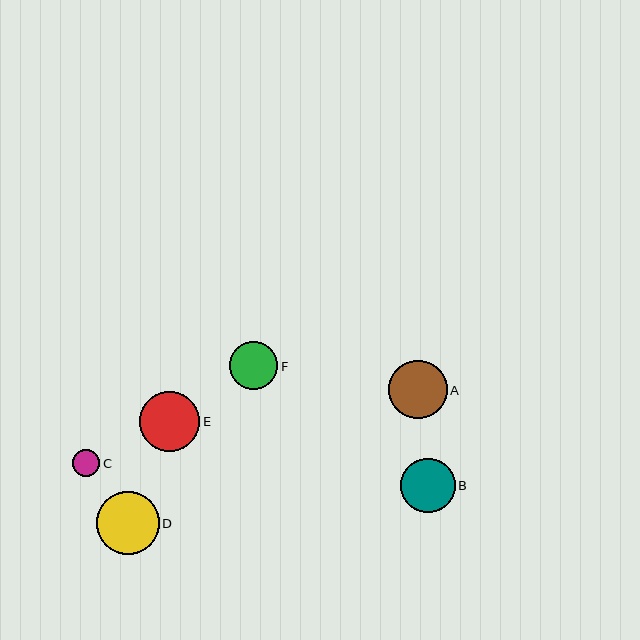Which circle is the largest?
Circle D is the largest with a size of approximately 62 pixels.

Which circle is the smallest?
Circle C is the smallest with a size of approximately 28 pixels.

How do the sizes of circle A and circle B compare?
Circle A and circle B are approximately the same size.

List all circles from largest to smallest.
From largest to smallest: D, E, A, B, F, C.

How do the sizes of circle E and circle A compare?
Circle E and circle A are approximately the same size.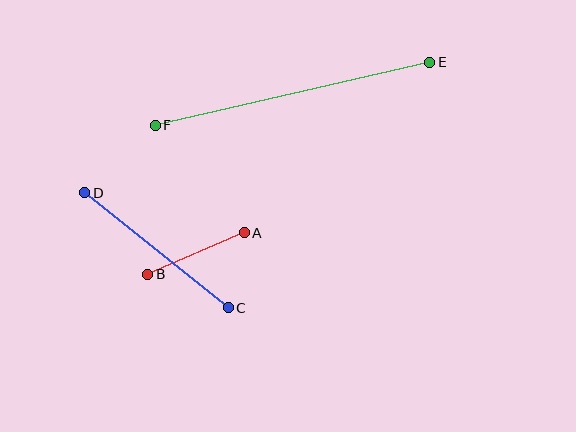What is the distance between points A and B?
The distance is approximately 105 pixels.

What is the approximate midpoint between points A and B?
The midpoint is at approximately (196, 253) pixels.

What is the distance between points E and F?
The distance is approximately 282 pixels.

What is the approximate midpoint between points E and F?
The midpoint is at approximately (292, 94) pixels.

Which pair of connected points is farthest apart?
Points E and F are farthest apart.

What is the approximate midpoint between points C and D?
The midpoint is at approximately (157, 250) pixels.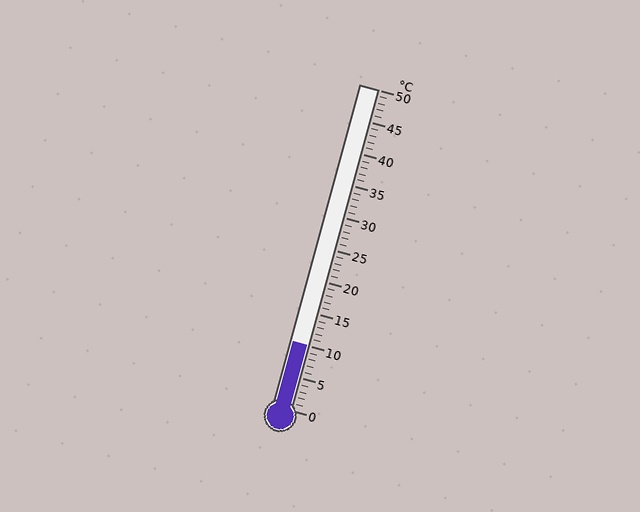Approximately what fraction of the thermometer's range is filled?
The thermometer is filled to approximately 20% of its range.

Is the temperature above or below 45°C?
The temperature is below 45°C.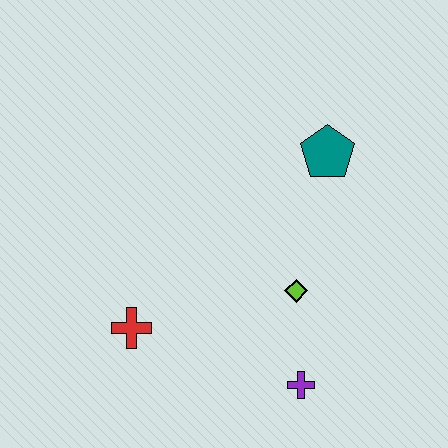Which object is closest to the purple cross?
The lime diamond is closest to the purple cross.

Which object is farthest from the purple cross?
The teal pentagon is farthest from the purple cross.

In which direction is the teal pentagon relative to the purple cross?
The teal pentagon is above the purple cross.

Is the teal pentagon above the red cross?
Yes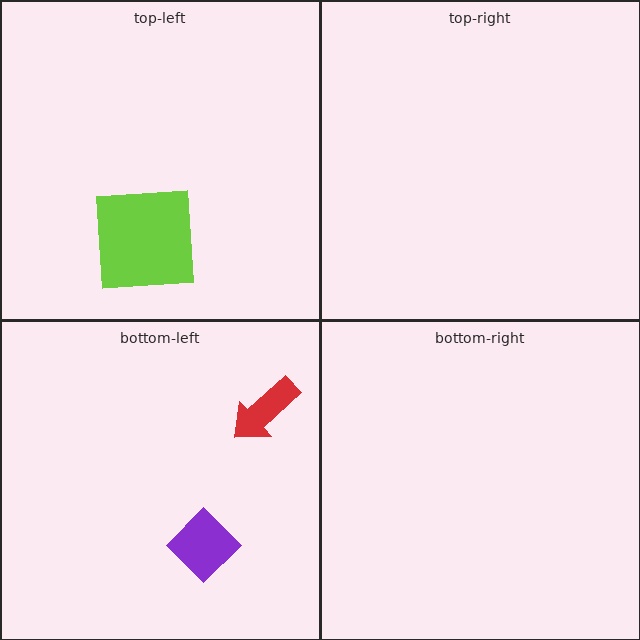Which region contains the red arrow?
The bottom-left region.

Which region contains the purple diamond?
The bottom-left region.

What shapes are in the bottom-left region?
The red arrow, the purple diamond.